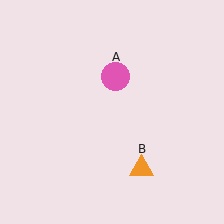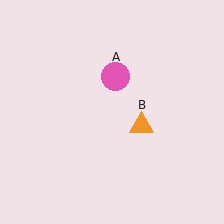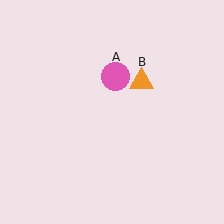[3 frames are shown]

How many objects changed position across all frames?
1 object changed position: orange triangle (object B).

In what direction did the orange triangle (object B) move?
The orange triangle (object B) moved up.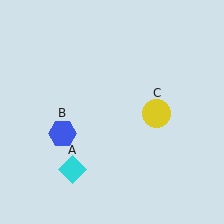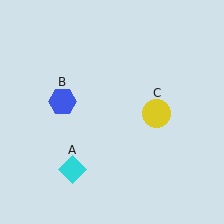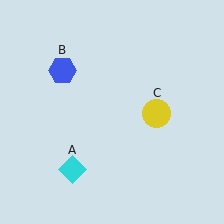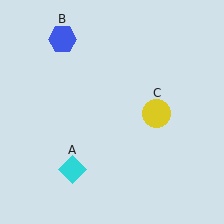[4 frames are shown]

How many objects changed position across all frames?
1 object changed position: blue hexagon (object B).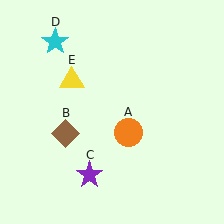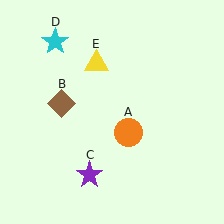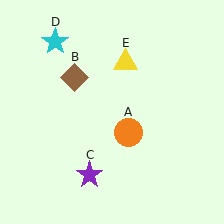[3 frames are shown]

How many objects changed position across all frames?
2 objects changed position: brown diamond (object B), yellow triangle (object E).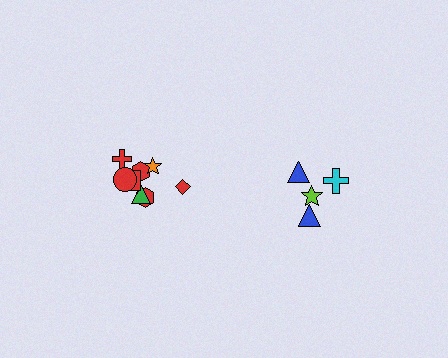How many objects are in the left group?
There are 8 objects.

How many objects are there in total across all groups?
There are 12 objects.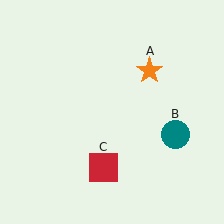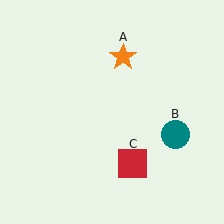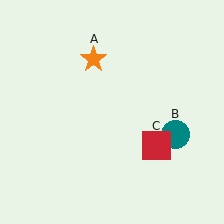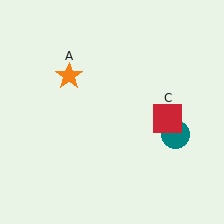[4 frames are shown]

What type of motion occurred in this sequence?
The orange star (object A), red square (object C) rotated counterclockwise around the center of the scene.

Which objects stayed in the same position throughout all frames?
Teal circle (object B) remained stationary.